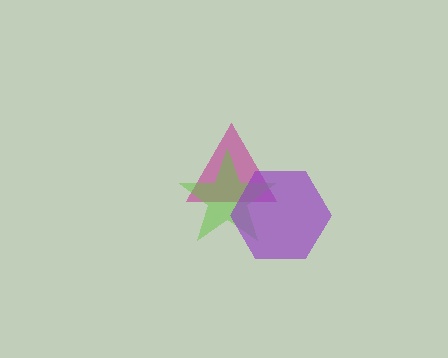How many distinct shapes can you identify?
There are 3 distinct shapes: a magenta triangle, a lime star, a purple hexagon.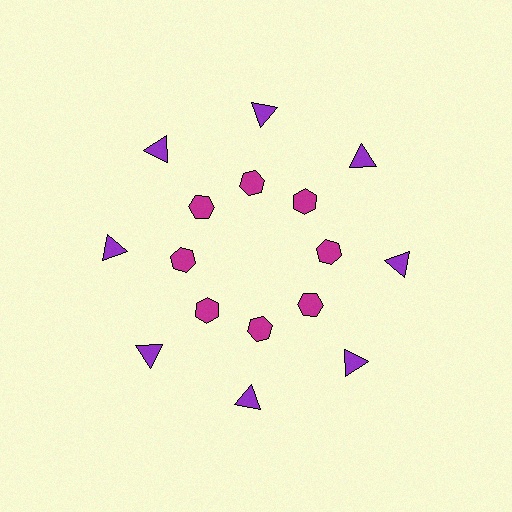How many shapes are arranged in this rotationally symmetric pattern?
There are 16 shapes, arranged in 8 groups of 2.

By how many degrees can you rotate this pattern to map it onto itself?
The pattern maps onto itself every 45 degrees of rotation.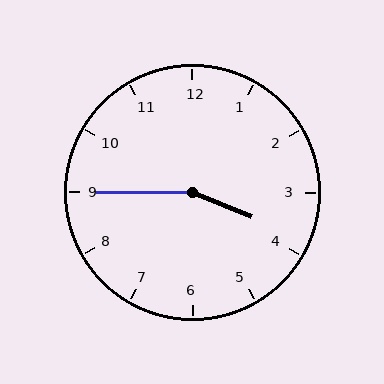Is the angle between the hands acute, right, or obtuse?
It is obtuse.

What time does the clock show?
3:45.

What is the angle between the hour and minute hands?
Approximately 158 degrees.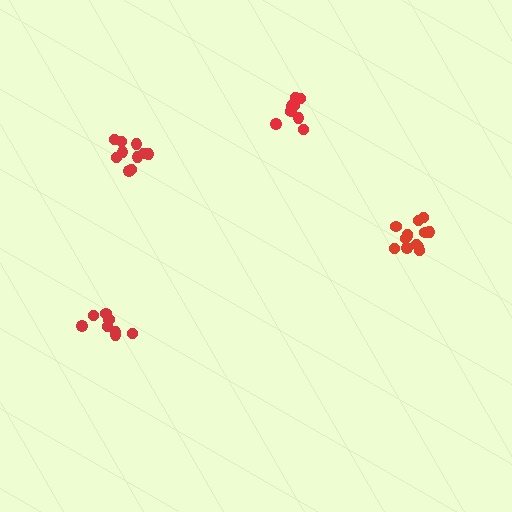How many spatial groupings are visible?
There are 4 spatial groupings.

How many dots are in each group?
Group 1: 8 dots, Group 2: 10 dots, Group 3: 13 dots, Group 4: 8 dots (39 total).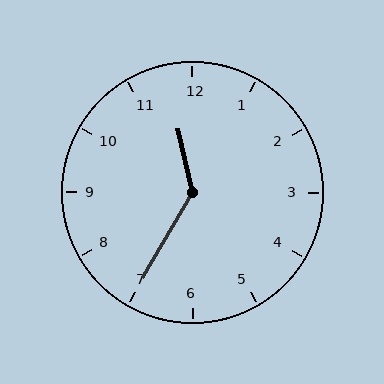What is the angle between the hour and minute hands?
Approximately 138 degrees.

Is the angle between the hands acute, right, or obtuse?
It is obtuse.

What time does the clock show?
11:35.